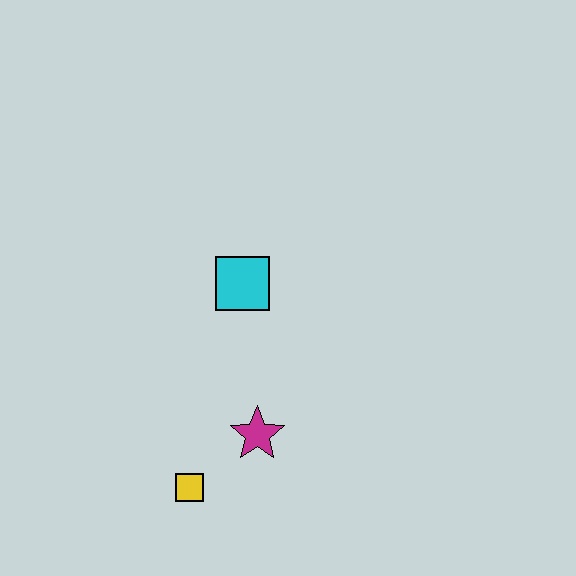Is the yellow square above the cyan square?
No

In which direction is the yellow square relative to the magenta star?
The yellow square is to the left of the magenta star.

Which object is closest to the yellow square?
The magenta star is closest to the yellow square.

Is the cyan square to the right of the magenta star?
No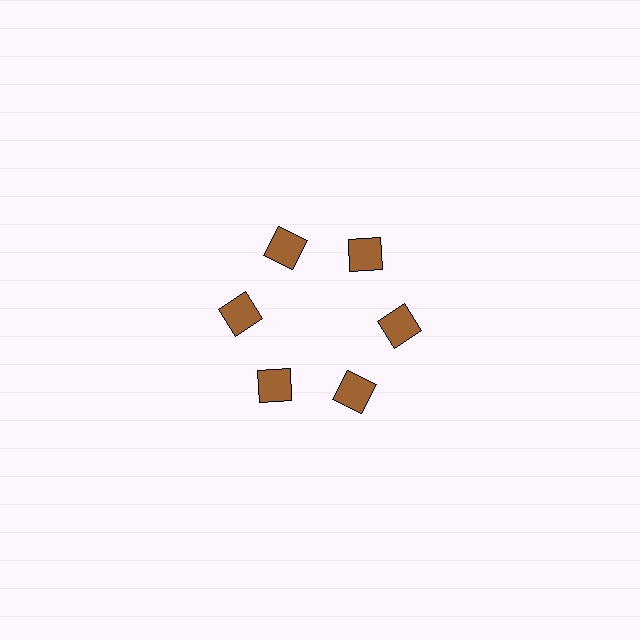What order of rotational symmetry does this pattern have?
This pattern has 6-fold rotational symmetry.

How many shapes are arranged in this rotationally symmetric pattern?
There are 6 shapes, arranged in 6 groups of 1.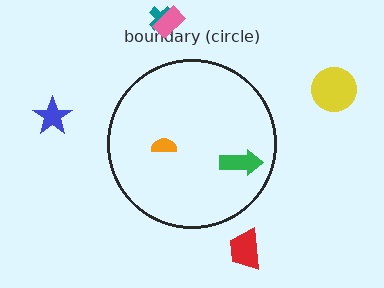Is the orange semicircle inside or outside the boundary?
Inside.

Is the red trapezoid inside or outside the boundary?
Outside.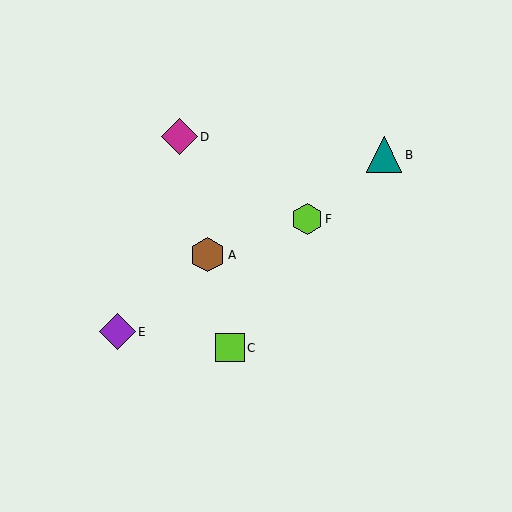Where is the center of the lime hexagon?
The center of the lime hexagon is at (307, 219).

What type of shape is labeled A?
Shape A is a brown hexagon.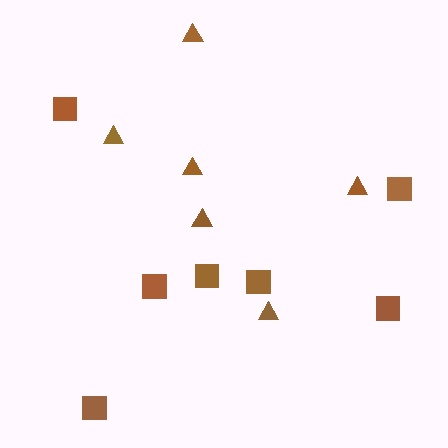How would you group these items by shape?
There are 2 groups: one group of squares (7) and one group of triangles (6).